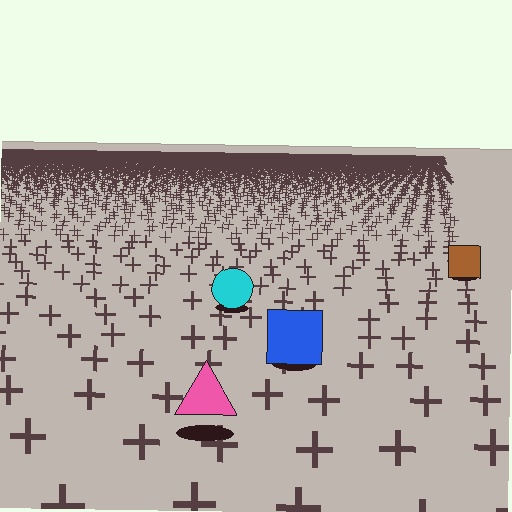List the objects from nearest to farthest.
From nearest to farthest: the pink triangle, the blue square, the cyan circle, the brown square.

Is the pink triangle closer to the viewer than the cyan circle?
Yes. The pink triangle is closer — you can tell from the texture gradient: the ground texture is coarser near it.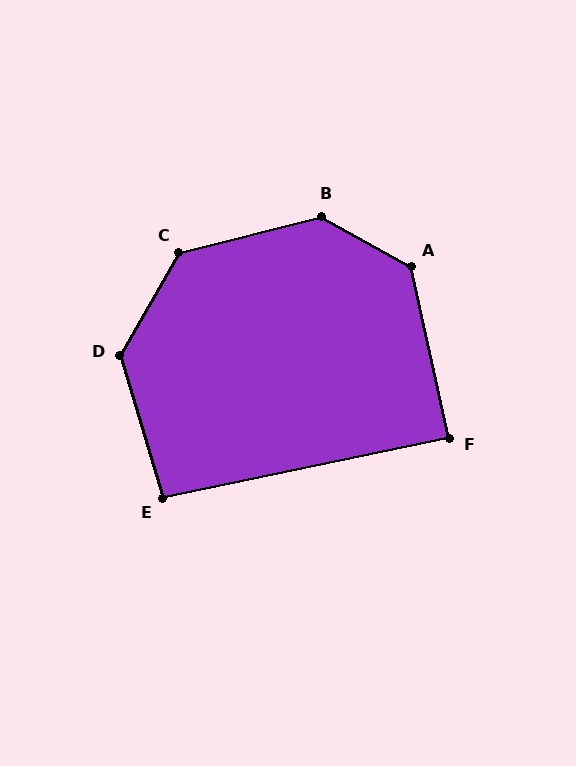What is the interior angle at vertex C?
Approximately 134 degrees (obtuse).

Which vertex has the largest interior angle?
B, at approximately 137 degrees.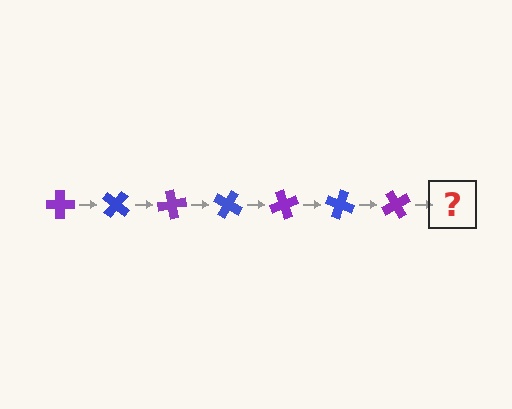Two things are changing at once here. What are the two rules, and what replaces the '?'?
The two rules are that it rotates 40 degrees each step and the color cycles through purple and blue. The '?' should be a blue cross, rotated 280 degrees from the start.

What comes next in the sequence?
The next element should be a blue cross, rotated 280 degrees from the start.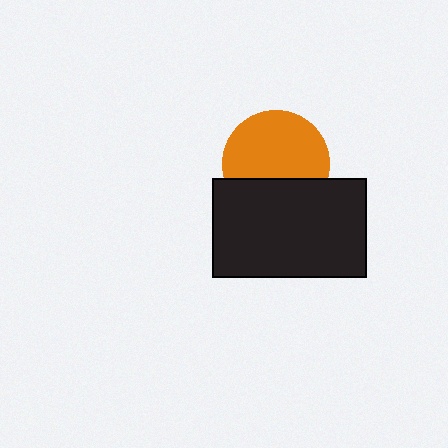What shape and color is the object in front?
The object in front is a black rectangle.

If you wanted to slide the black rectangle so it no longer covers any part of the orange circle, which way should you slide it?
Slide it down — that is the most direct way to separate the two shapes.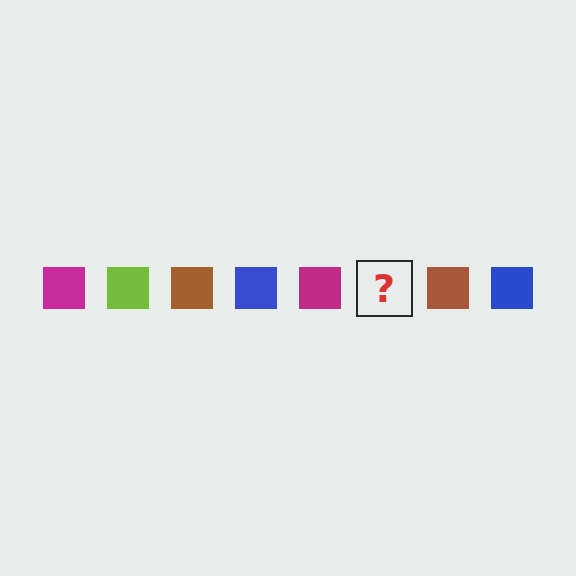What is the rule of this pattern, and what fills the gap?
The rule is that the pattern cycles through magenta, lime, brown, blue squares. The gap should be filled with a lime square.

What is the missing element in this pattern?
The missing element is a lime square.